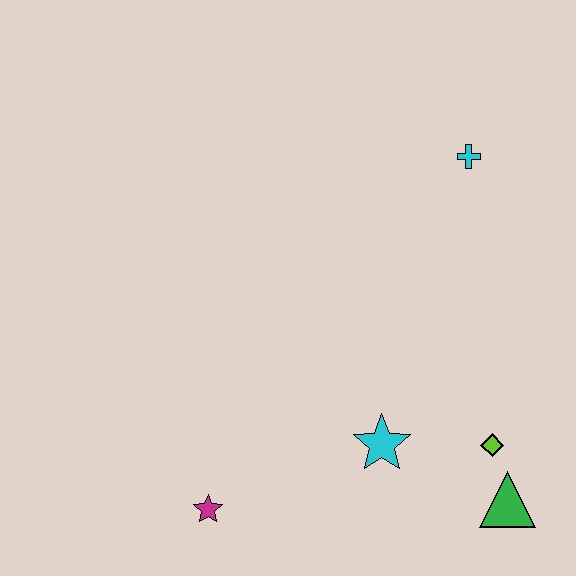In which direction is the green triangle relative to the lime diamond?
The green triangle is below the lime diamond.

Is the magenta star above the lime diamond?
No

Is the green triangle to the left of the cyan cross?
No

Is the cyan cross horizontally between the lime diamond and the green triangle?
No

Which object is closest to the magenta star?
The cyan star is closest to the magenta star.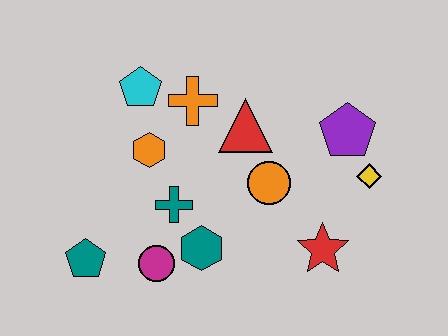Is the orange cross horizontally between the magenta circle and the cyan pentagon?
No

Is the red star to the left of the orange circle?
No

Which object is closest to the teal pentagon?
The magenta circle is closest to the teal pentagon.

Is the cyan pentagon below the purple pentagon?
No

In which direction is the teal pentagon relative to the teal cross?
The teal pentagon is to the left of the teal cross.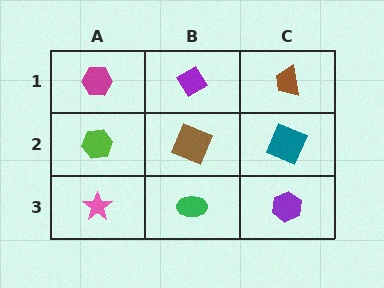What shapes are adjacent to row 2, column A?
A magenta hexagon (row 1, column A), a pink star (row 3, column A), a brown square (row 2, column B).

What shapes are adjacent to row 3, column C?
A teal square (row 2, column C), a green ellipse (row 3, column B).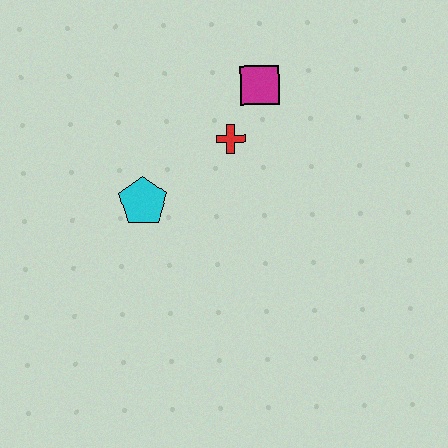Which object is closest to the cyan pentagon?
The red cross is closest to the cyan pentagon.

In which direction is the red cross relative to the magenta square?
The red cross is below the magenta square.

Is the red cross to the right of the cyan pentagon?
Yes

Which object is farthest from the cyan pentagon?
The magenta square is farthest from the cyan pentagon.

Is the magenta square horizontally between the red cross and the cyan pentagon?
No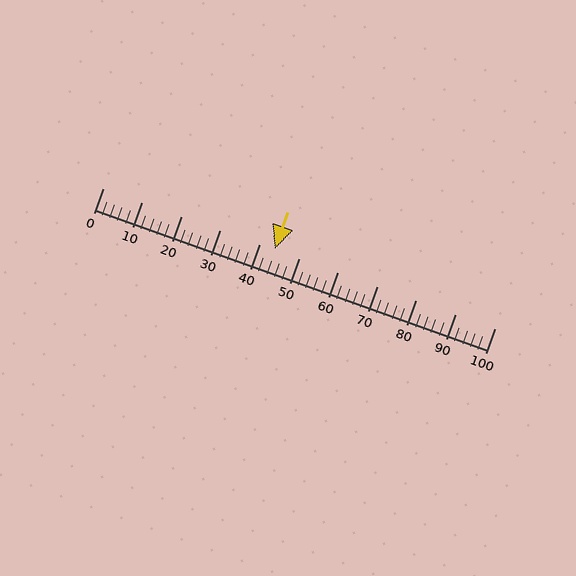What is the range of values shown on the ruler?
The ruler shows values from 0 to 100.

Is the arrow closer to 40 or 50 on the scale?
The arrow is closer to 40.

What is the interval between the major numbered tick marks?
The major tick marks are spaced 10 units apart.